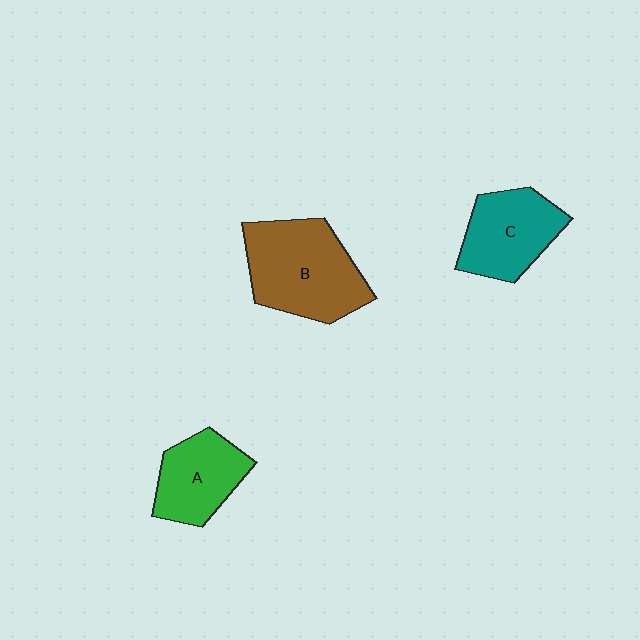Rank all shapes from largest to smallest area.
From largest to smallest: B (brown), C (teal), A (green).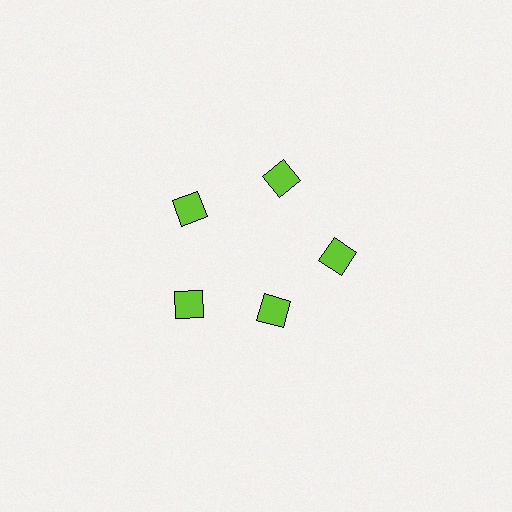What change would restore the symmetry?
The symmetry would be restored by moving it outward, back onto the ring so that all 5 diamonds sit at equal angles and equal distance from the center.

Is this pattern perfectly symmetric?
No. The 5 lime diamonds are arranged in a ring, but one element near the 5 o'clock position is pulled inward toward the center, breaking the 5-fold rotational symmetry.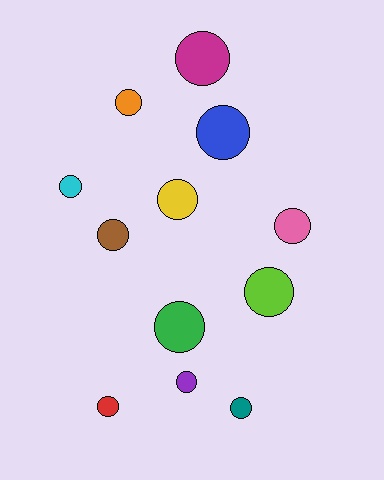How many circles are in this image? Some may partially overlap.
There are 12 circles.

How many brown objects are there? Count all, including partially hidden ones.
There is 1 brown object.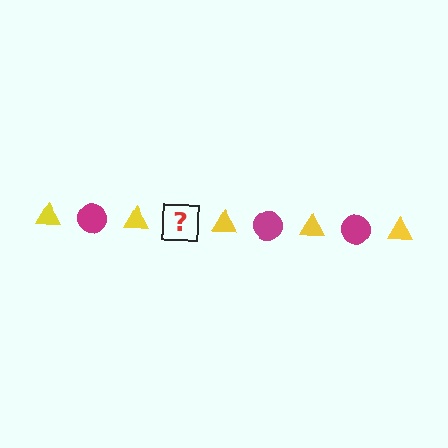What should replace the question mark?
The question mark should be replaced with a magenta circle.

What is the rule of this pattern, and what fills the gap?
The rule is that the pattern alternates between yellow triangle and magenta circle. The gap should be filled with a magenta circle.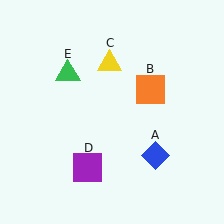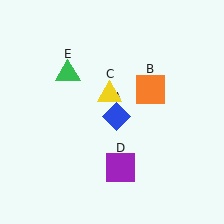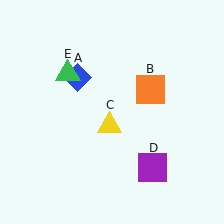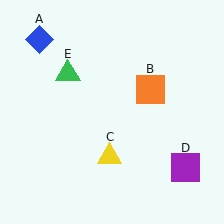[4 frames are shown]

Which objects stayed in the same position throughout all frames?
Orange square (object B) and green triangle (object E) remained stationary.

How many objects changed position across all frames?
3 objects changed position: blue diamond (object A), yellow triangle (object C), purple square (object D).